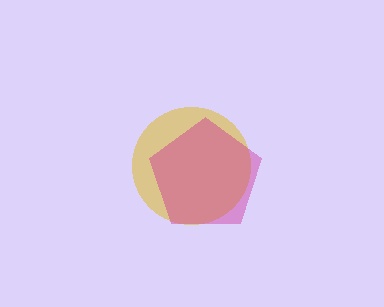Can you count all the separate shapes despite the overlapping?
Yes, there are 2 separate shapes.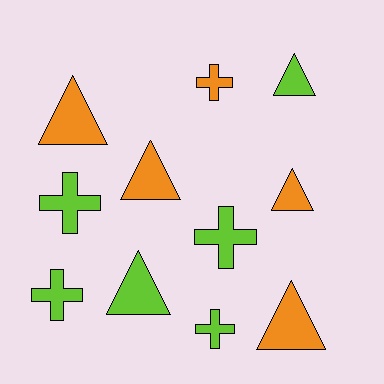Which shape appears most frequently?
Triangle, with 6 objects.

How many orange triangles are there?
There are 4 orange triangles.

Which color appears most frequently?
Lime, with 6 objects.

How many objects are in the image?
There are 11 objects.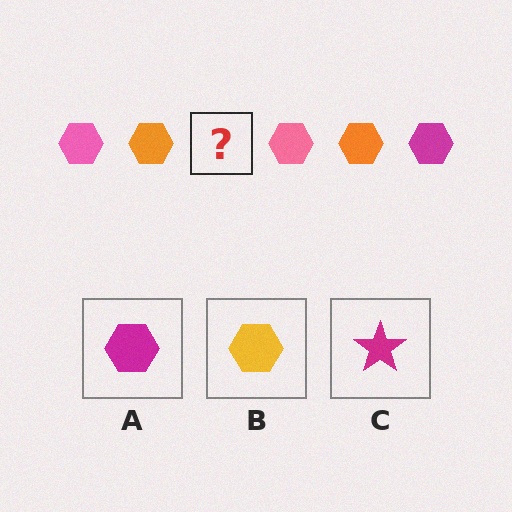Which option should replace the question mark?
Option A.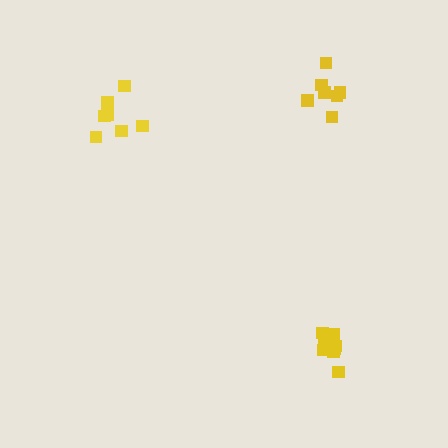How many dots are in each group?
Group 1: 7 dots, Group 2: 7 dots, Group 3: 10 dots (24 total).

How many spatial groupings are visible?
There are 3 spatial groupings.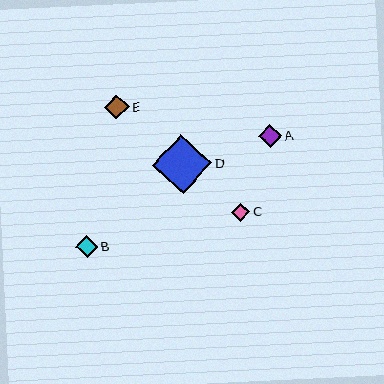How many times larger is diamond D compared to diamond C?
Diamond D is approximately 3.2 times the size of diamond C.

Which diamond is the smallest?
Diamond C is the smallest with a size of approximately 18 pixels.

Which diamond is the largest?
Diamond D is the largest with a size of approximately 59 pixels.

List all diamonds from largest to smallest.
From largest to smallest: D, E, A, B, C.